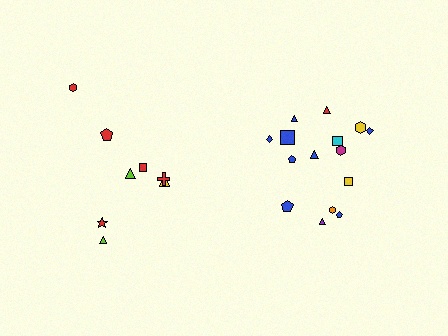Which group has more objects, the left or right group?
The right group.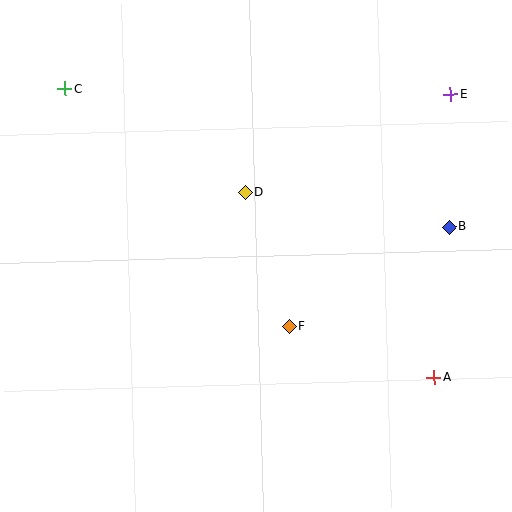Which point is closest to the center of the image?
Point D at (246, 193) is closest to the center.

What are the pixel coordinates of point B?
Point B is at (450, 227).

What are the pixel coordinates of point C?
Point C is at (65, 89).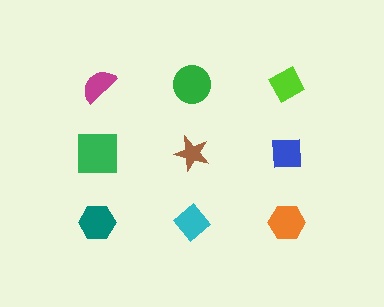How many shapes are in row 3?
3 shapes.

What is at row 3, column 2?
A cyan diamond.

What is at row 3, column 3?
An orange hexagon.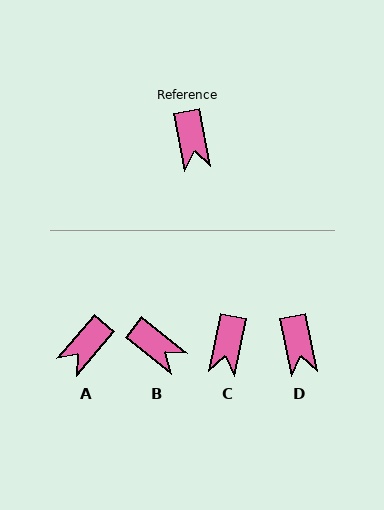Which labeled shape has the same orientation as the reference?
D.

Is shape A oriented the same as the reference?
No, it is off by about 52 degrees.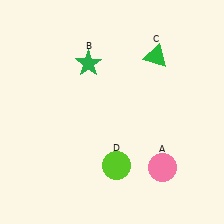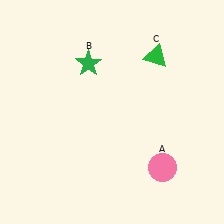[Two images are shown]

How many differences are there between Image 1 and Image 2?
There is 1 difference between the two images.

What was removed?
The lime circle (D) was removed in Image 2.